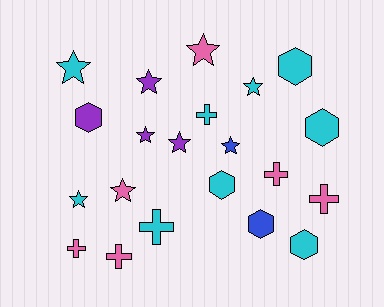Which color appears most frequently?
Cyan, with 9 objects.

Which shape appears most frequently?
Star, with 9 objects.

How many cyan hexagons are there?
There are 4 cyan hexagons.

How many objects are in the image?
There are 21 objects.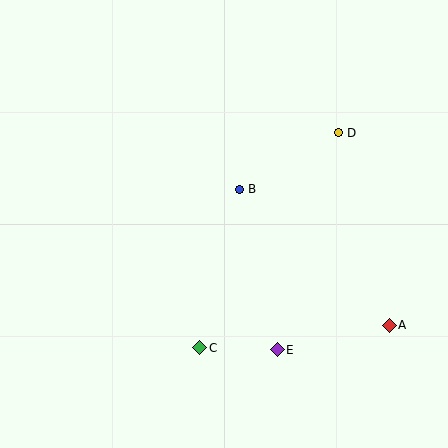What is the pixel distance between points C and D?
The distance between C and D is 256 pixels.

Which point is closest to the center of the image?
Point B at (239, 189) is closest to the center.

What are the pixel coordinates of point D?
Point D is at (338, 133).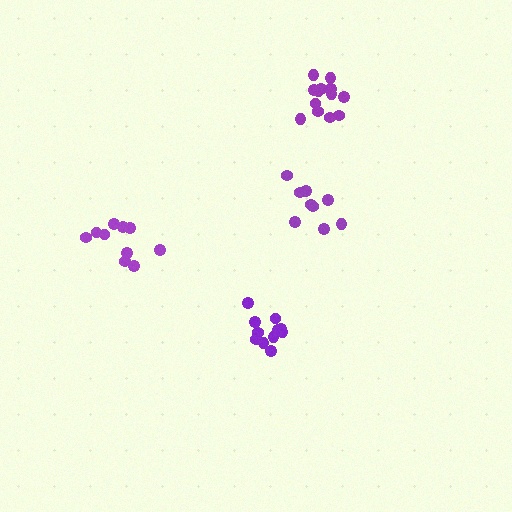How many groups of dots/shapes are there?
There are 4 groups.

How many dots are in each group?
Group 1: 9 dots, Group 2: 13 dots, Group 3: 11 dots, Group 4: 10 dots (43 total).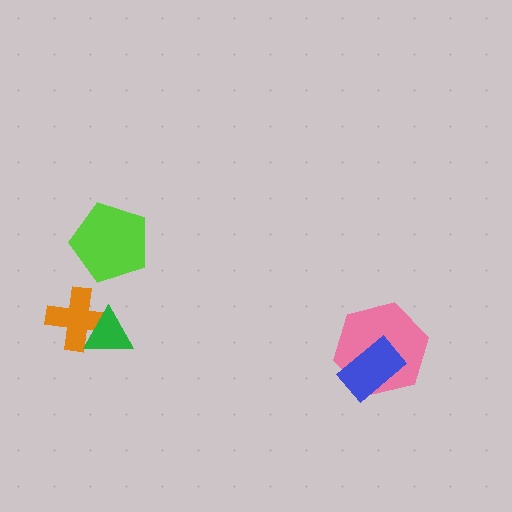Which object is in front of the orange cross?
The green triangle is in front of the orange cross.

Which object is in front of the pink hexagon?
The blue rectangle is in front of the pink hexagon.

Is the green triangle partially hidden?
No, no other shape covers it.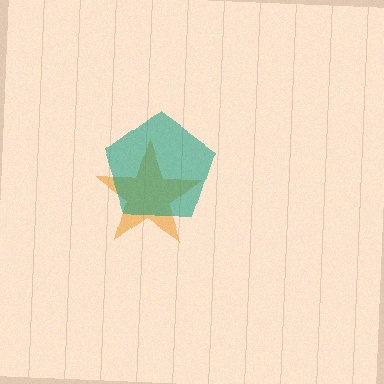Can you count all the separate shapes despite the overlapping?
Yes, there are 2 separate shapes.